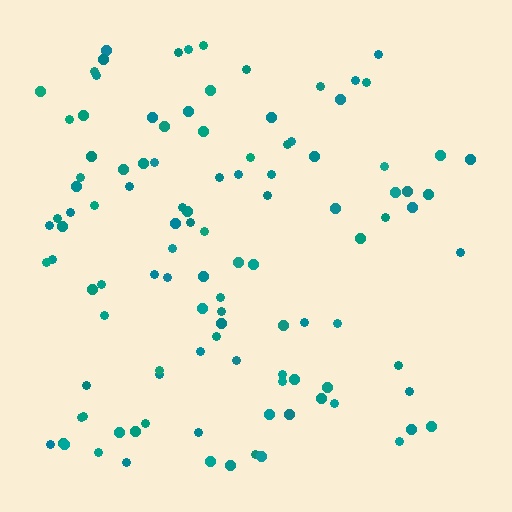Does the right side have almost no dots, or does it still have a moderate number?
Still a moderate number, just noticeably fewer than the left.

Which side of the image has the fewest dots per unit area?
The right.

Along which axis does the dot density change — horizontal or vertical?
Horizontal.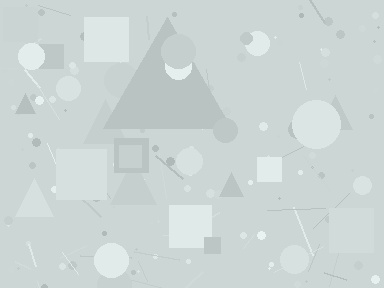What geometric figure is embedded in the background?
A triangle is embedded in the background.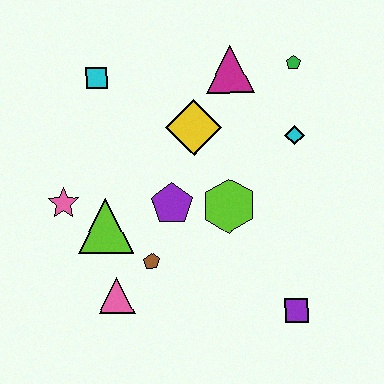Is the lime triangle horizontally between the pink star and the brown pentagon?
Yes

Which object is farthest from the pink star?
The green pentagon is farthest from the pink star.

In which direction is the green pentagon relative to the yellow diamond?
The green pentagon is to the right of the yellow diamond.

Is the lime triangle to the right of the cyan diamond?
No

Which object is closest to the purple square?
The lime hexagon is closest to the purple square.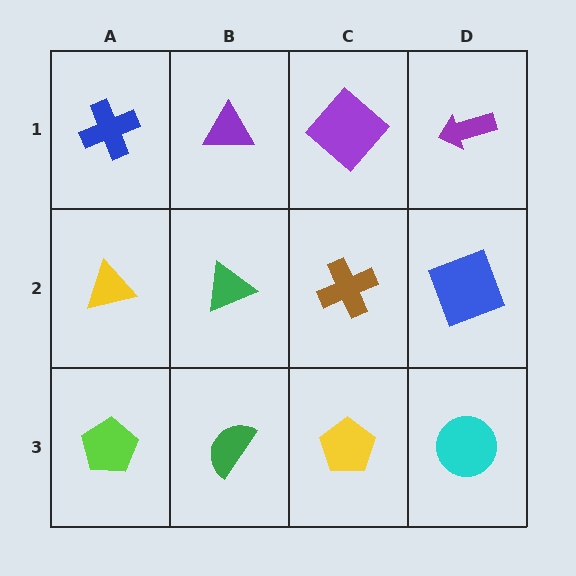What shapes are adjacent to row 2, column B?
A purple triangle (row 1, column B), a green semicircle (row 3, column B), a yellow triangle (row 2, column A), a brown cross (row 2, column C).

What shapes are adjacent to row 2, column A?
A blue cross (row 1, column A), a lime pentagon (row 3, column A), a green triangle (row 2, column B).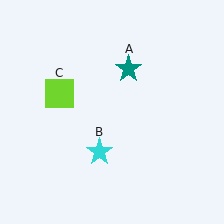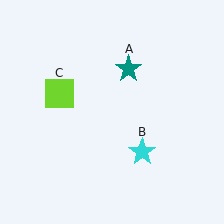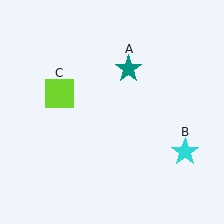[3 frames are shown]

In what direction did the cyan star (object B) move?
The cyan star (object B) moved right.